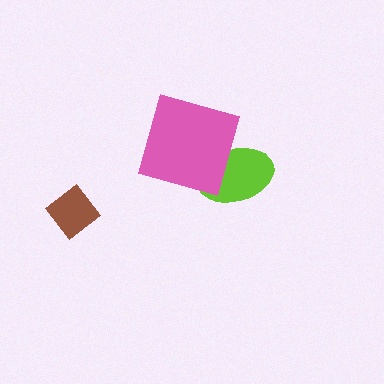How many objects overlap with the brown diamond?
0 objects overlap with the brown diamond.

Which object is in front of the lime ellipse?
The pink square is in front of the lime ellipse.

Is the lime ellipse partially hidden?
Yes, it is partially covered by another shape.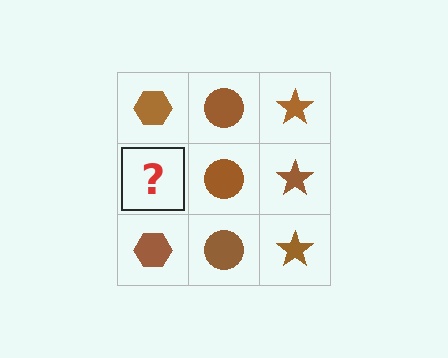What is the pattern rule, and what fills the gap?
The rule is that each column has a consistent shape. The gap should be filled with a brown hexagon.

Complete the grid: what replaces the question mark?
The question mark should be replaced with a brown hexagon.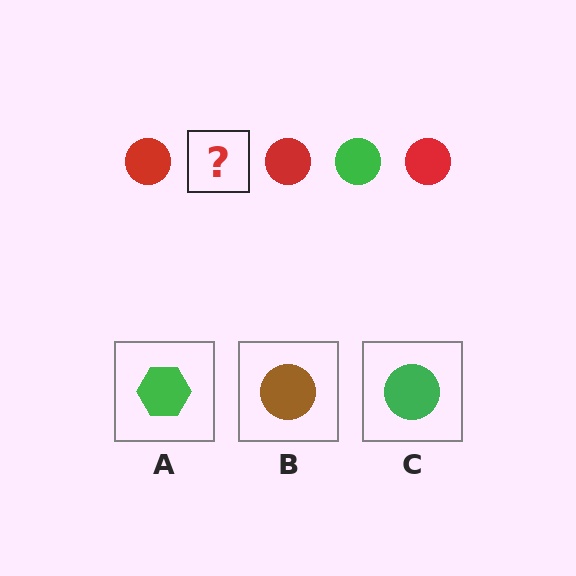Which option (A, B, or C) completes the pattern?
C.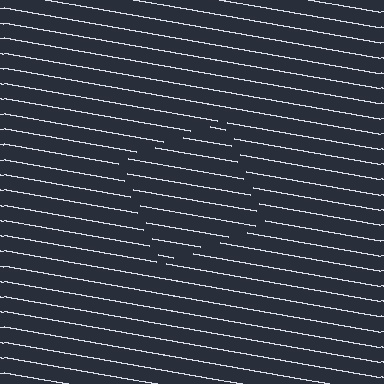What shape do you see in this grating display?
An illusory square. The interior of the shape contains the same grating, shifted by half a period — the contour is defined by the phase discontinuity where line-ends from the inner and outer gratings abut.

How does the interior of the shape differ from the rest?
The interior of the shape contains the same grating, shifted by half a period — the contour is defined by the phase discontinuity where line-ends from the inner and outer gratings abut.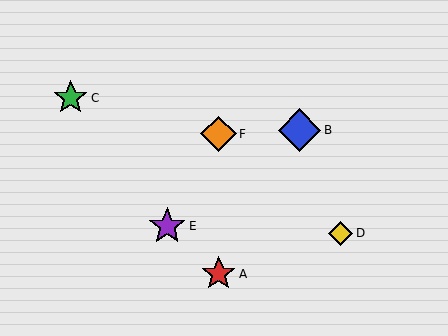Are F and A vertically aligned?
Yes, both are at x≈219.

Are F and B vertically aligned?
No, F is at x≈219 and B is at x≈300.